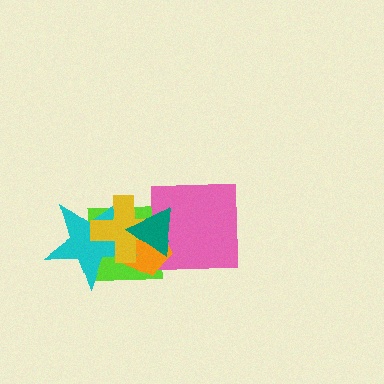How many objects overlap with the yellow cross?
4 objects overlap with the yellow cross.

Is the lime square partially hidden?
Yes, it is partially covered by another shape.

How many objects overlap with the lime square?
4 objects overlap with the lime square.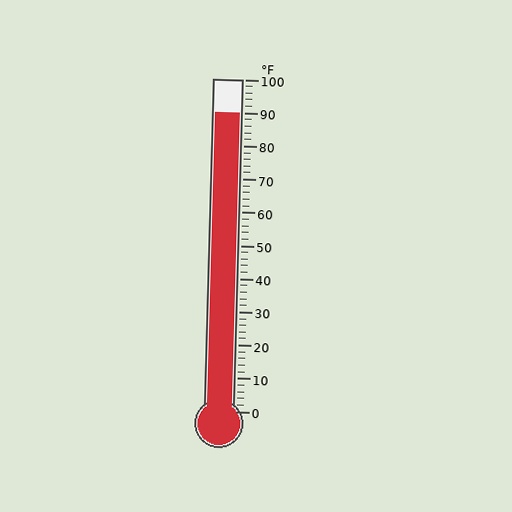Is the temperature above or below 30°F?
The temperature is above 30°F.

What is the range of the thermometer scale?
The thermometer scale ranges from 0°F to 100°F.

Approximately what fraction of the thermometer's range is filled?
The thermometer is filled to approximately 90% of its range.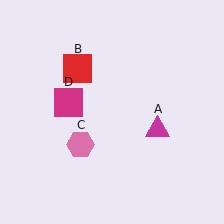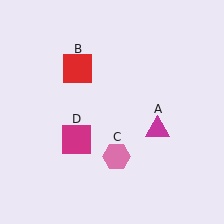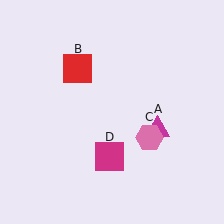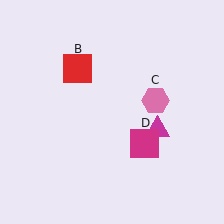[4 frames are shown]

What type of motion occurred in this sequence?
The pink hexagon (object C), magenta square (object D) rotated counterclockwise around the center of the scene.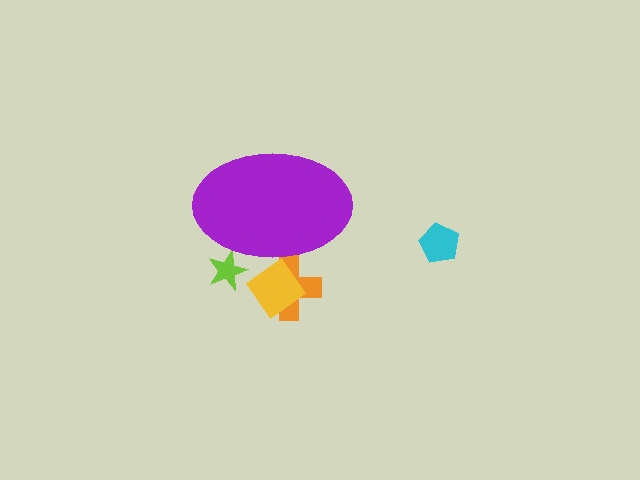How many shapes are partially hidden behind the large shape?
3 shapes are partially hidden.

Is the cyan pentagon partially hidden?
No, the cyan pentagon is fully visible.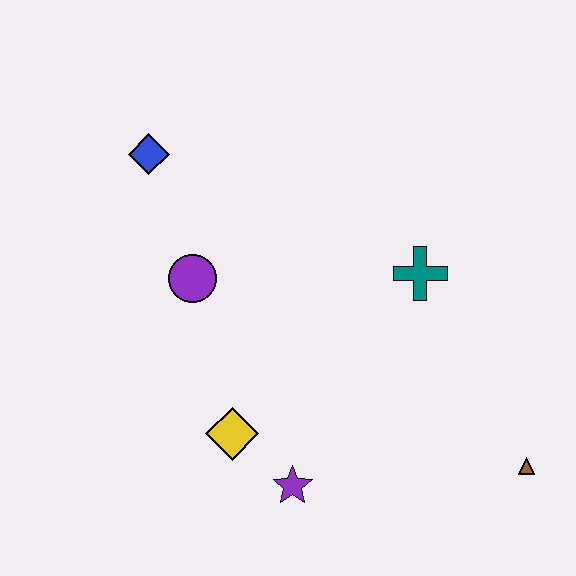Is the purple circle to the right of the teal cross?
No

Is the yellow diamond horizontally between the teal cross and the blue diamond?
Yes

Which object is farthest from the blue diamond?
The brown triangle is farthest from the blue diamond.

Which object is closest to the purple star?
The yellow diamond is closest to the purple star.